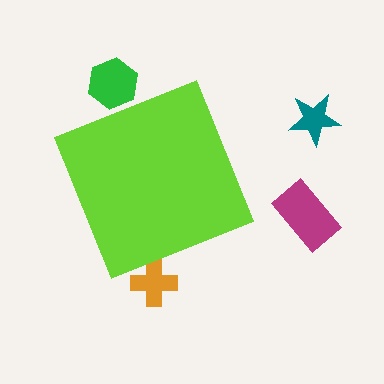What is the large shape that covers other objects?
A lime diamond.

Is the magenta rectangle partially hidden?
No, the magenta rectangle is fully visible.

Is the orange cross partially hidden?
Yes, the orange cross is partially hidden behind the lime diamond.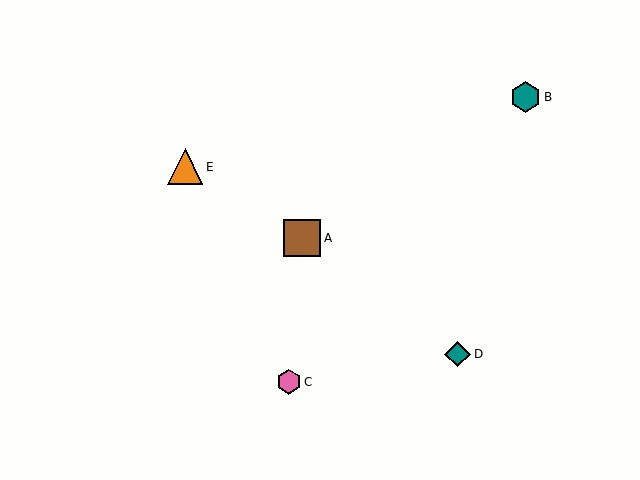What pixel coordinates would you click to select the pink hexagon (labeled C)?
Click at (289, 382) to select the pink hexagon C.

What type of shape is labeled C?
Shape C is a pink hexagon.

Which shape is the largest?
The brown square (labeled A) is the largest.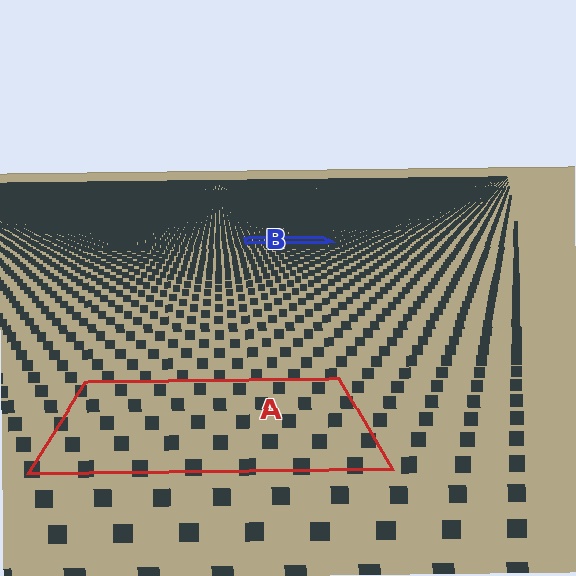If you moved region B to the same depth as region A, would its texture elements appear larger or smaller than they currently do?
They would appear larger. At a closer depth, the same texture elements are projected at a bigger on-screen size.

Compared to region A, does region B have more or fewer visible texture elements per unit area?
Region B has more texture elements per unit area — they are packed more densely because it is farther away.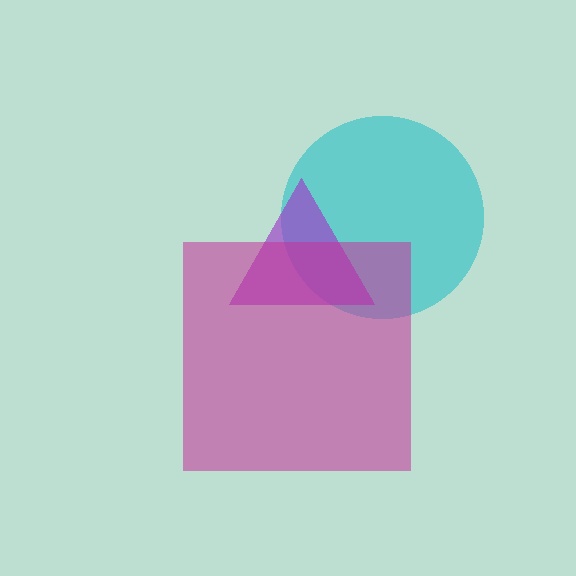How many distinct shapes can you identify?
There are 3 distinct shapes: a cyan circle, a purple triangle, a magenta square.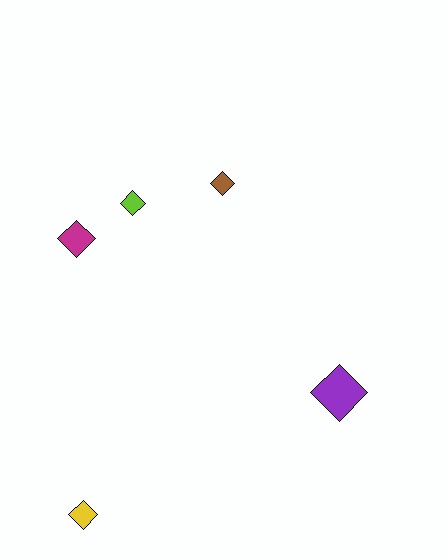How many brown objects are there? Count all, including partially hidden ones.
There is 1 brown object.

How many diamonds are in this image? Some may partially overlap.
There are 5 diamonds.